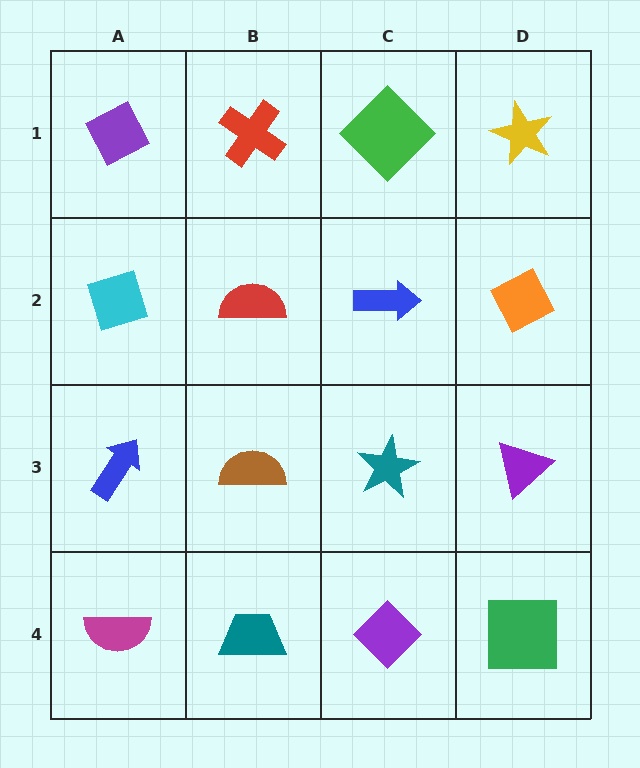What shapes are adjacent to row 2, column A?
A purple diamond (row 1, column A), a blue arrow (row 3, column A), a red semicircle (row 2, column B).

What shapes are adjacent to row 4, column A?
A blue arrow (row 3, column A), a teal trapezoid (row 4, column B).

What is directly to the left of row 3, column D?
A teal star.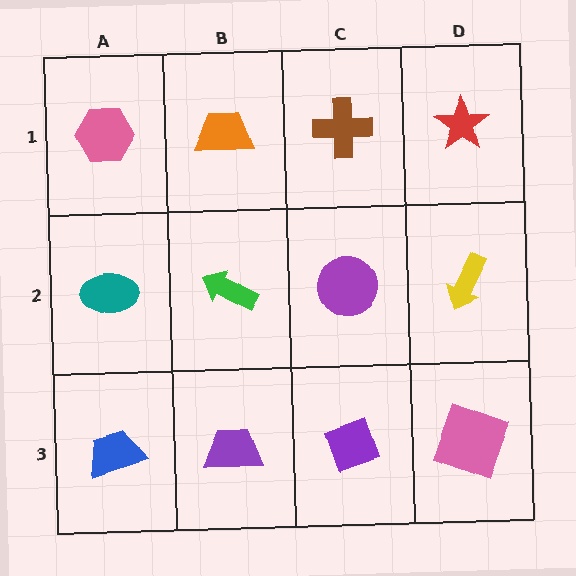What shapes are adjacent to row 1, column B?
A green arrow (row 2, column B), a pink hexagon (row 1, column A), a brown cross (row 1, column C).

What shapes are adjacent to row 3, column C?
A purple circle (row 2, column C), a purple trapezoid (row 3, column B), a pink square (row 3, column D).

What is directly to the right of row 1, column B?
A brown cross.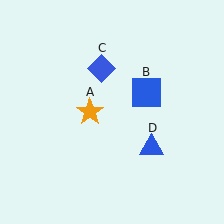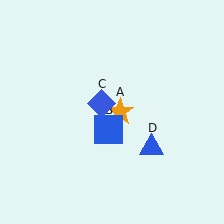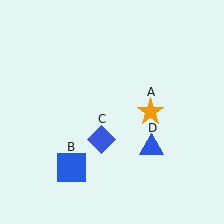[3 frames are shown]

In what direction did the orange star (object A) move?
The orange star (object A) moved right.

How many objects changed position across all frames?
3 objects changed position: orange star (object A), blue square (object B), blue diamond (object C).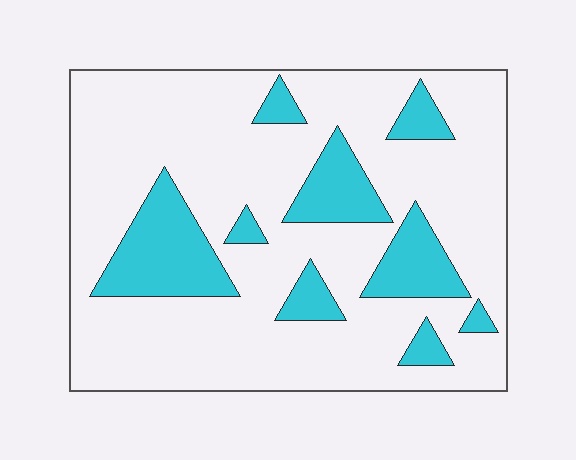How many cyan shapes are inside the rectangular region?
9.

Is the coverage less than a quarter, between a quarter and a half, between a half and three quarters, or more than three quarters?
Less than a quarter.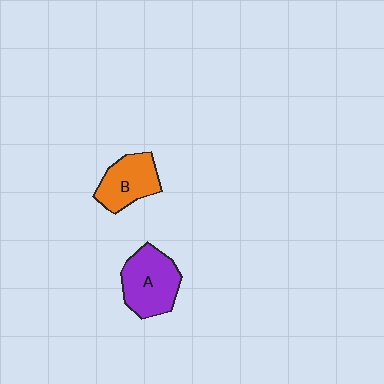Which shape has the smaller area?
Shape B (orange).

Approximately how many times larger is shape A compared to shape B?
Approximately 1.3 times.